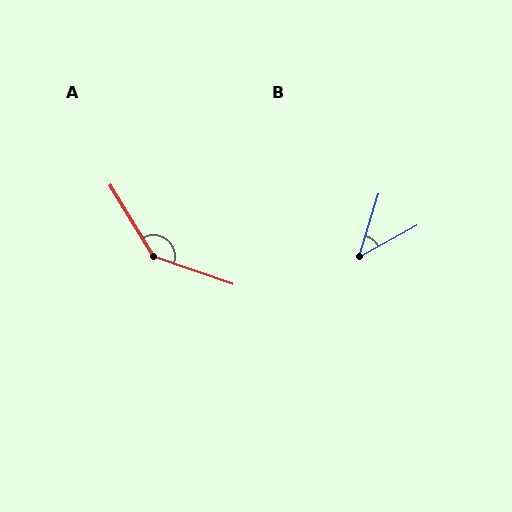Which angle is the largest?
A, at approximately 140 degrees.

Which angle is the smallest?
B, at approximately 44 degrees.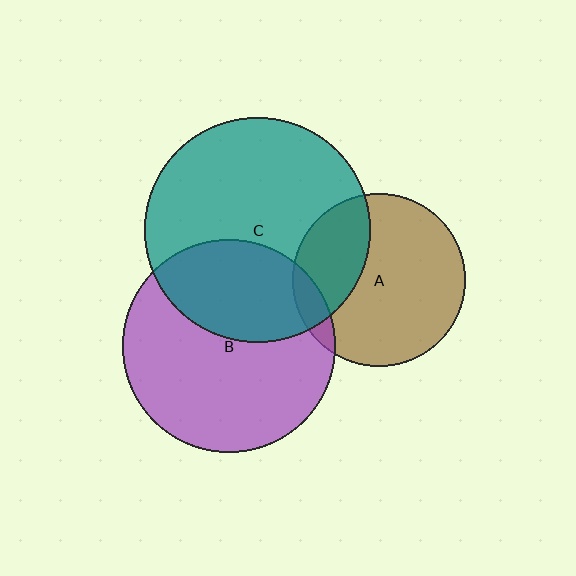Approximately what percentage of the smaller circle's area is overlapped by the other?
Approximately 35%.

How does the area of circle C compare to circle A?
Approximately 1.7 times.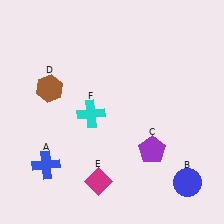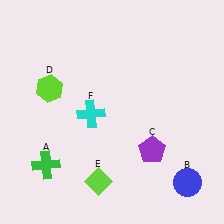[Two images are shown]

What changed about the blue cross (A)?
In Image 1, A is blue. In Image 2, it changed to green.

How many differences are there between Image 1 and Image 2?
There are 3 differences between the two images.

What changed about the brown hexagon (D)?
In Image 1, D is brown. In Image 2, it changed to lime.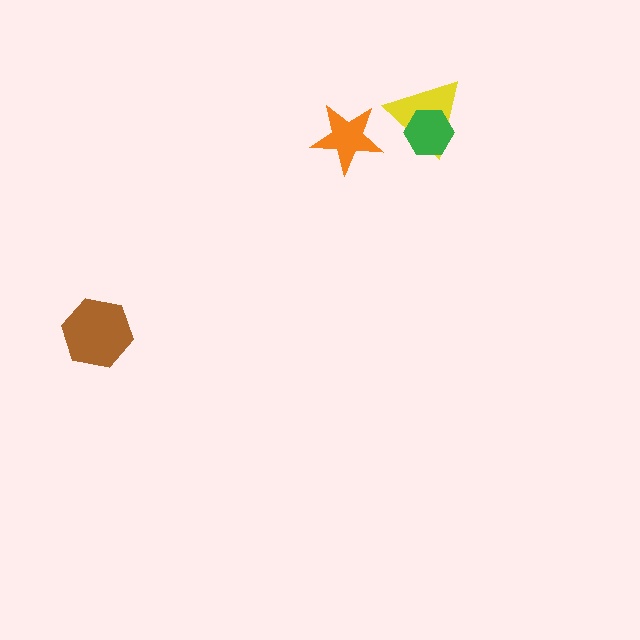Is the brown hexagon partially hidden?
No, no other shape covers it.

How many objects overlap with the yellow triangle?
1 object overlaps with the yellow triangle.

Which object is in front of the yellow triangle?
The green hexagon is in front of the yellow triangle.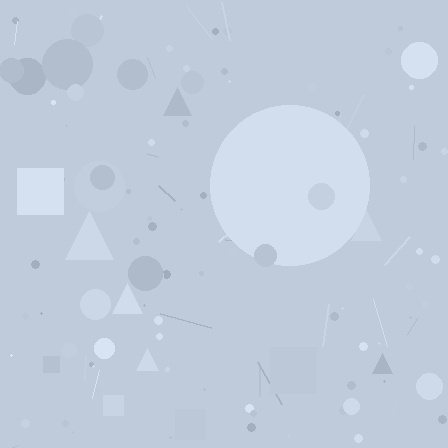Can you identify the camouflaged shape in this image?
The camouflaged shape is a circle.